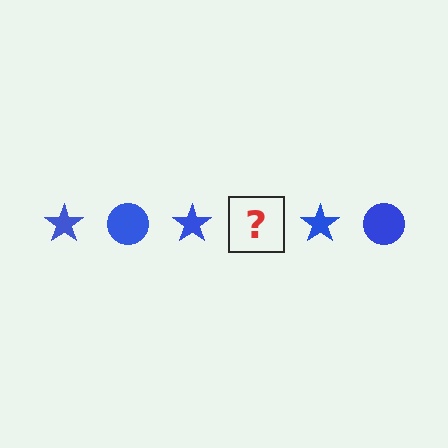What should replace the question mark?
The question mark should be replaced with a blue circle.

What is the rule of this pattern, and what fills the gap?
The rule is that the pattern cycles through star, circle shapes in blue. The gap should be filled with a blue circle.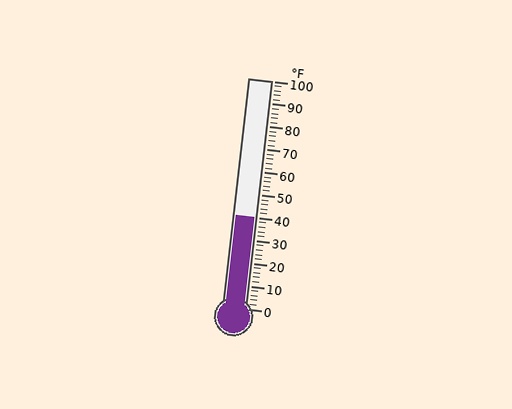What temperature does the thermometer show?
The thermometer shows approximately 40°F.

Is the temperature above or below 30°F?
The temperature is above 30°F.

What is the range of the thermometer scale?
The thermometer scale ranges from 0°F to 100°F.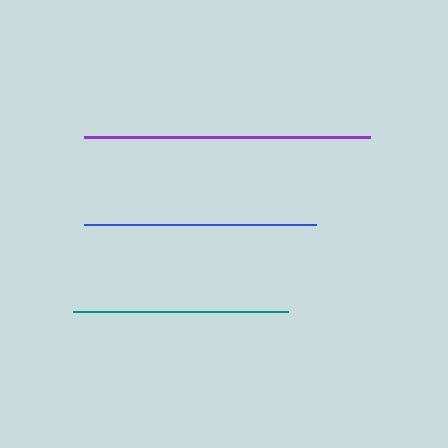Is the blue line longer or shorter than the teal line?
The blue line is longer than the teal line.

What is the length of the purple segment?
The purple segment is approximately 286 pixels long.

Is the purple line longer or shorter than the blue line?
The purple line is longer than the blue line.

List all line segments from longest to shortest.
From longest to shortest: purple, blue, teal.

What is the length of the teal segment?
The teal segment is approximately 215 pixels long.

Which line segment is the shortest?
The teal line is the shortest at approximately 215 pixels.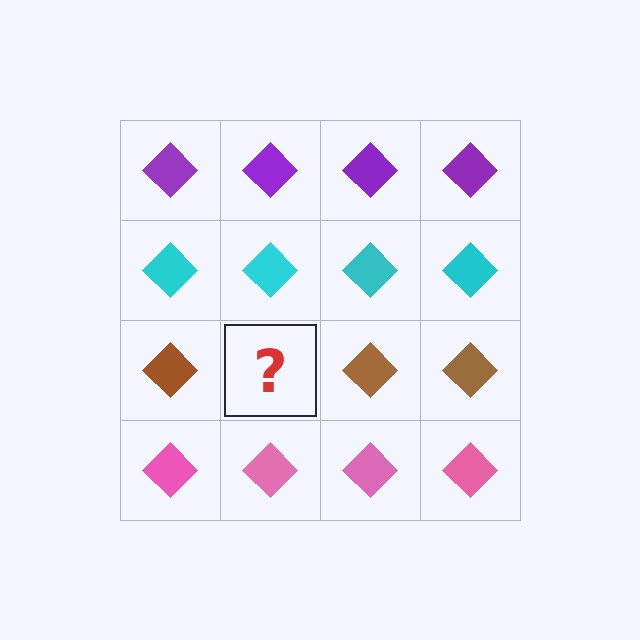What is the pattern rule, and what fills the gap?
The rule is that each row has a consistent color. The gap should be filled with a brown diamond.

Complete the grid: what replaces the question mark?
The question mark should be replaced with a brown diamond.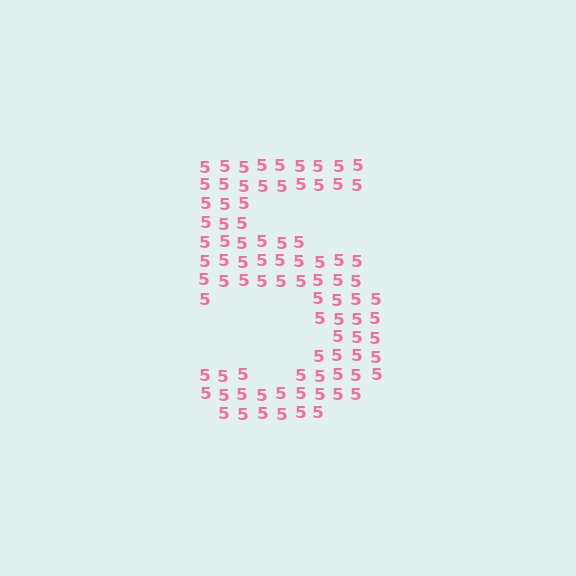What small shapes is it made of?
It is made of small digit 5's.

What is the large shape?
The large shape is the digit 5.